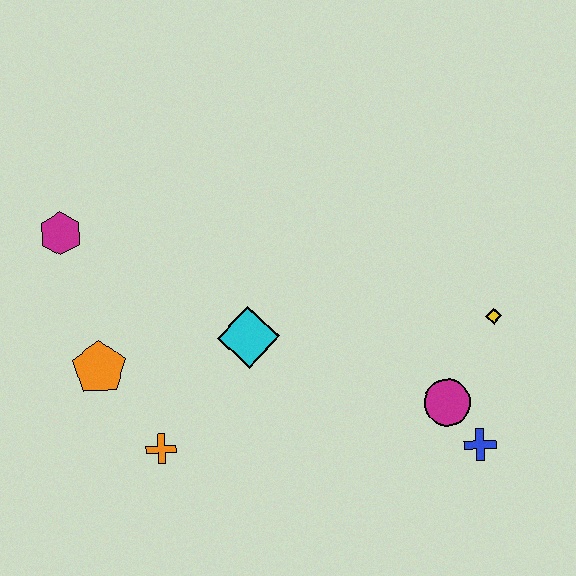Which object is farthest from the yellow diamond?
The magenta hexagon is farthest from the yellow diamond.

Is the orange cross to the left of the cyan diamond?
Yes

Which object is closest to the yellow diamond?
The magenta circle is closest to the yellow diamond.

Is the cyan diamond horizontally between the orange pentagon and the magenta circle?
Yes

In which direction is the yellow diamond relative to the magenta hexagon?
The yellow diamond is to the right of the magenta hexagon.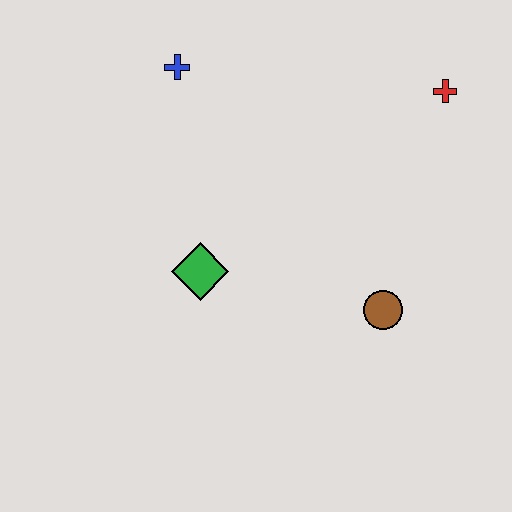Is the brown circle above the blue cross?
No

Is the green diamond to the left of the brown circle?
Yes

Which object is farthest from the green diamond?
The red cross is farthest from the green diamond.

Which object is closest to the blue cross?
The green diamond is closest to the blue cross.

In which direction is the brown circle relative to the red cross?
The brown circle is below the red cross.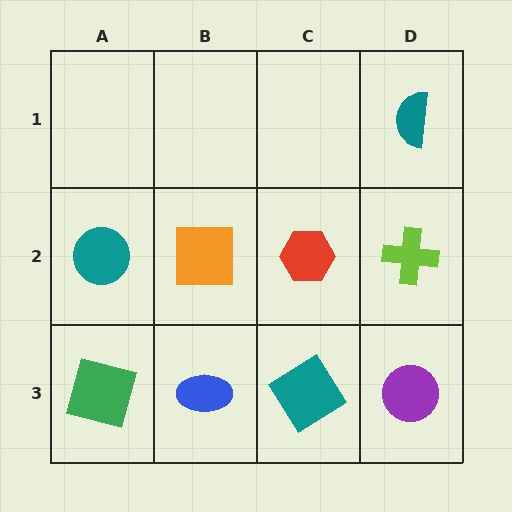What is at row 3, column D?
A purple circle.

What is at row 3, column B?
A blue ellipse.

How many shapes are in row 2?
4 shapes.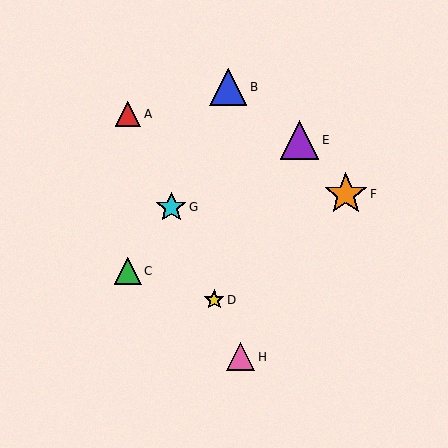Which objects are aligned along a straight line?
Objects A, D, G, H are aligned along a straight line.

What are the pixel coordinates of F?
Object F is at (346, 194).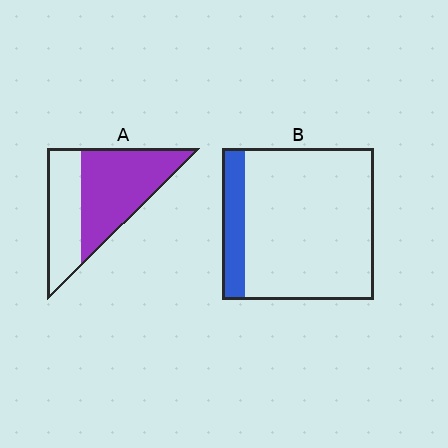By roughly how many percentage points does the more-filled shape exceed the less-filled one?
By roughly 45 percentage points (A over B).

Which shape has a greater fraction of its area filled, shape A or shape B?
Shape A.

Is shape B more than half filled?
No.